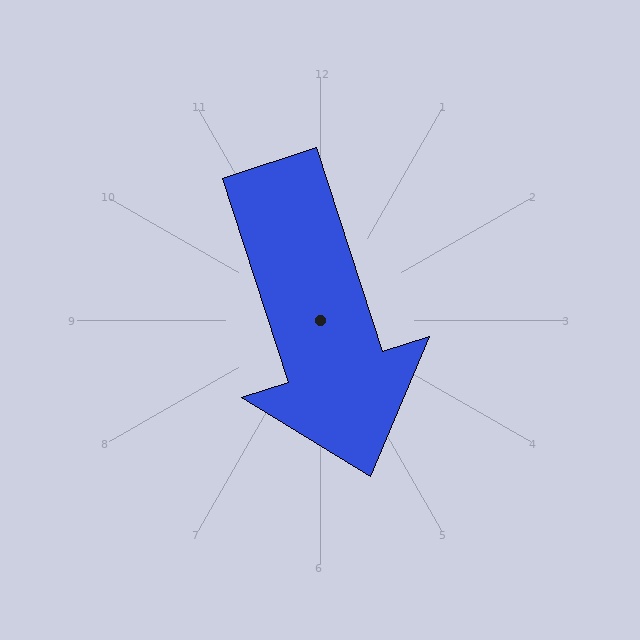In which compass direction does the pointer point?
South.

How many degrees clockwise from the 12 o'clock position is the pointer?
Approximately 162 degrees.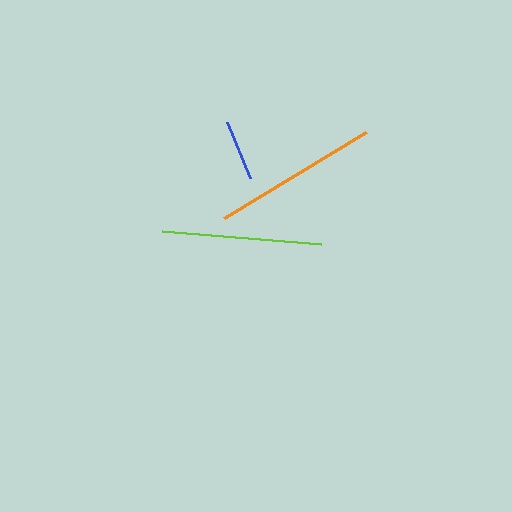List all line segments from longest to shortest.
From longest to shortest: orange, lime, blue.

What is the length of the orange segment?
The orange segment is approximately 166 pixels long.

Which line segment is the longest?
The orange line is the longest at approximately 166 pixels.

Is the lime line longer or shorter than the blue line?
The lime line is longer than the blue line.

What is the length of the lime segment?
The lime segment is approximately 160 pixels long.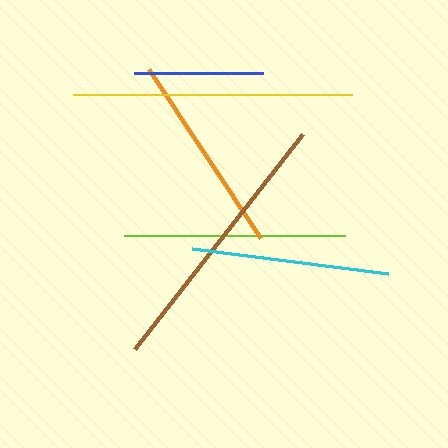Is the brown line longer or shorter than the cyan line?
The brown line is longer than the cyan line.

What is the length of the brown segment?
The brown segment is approximately 272 pixels long.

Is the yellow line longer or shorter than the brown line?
The yellow line is longer than the brown line.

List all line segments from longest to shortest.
From longest to shortest: yellow, brown, lime, orange, cyan, blue.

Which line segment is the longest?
The yellow line is the longest at approximately 279 pixels.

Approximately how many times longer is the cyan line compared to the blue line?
The cyan line is approximately 1.5 times the length of the blue line.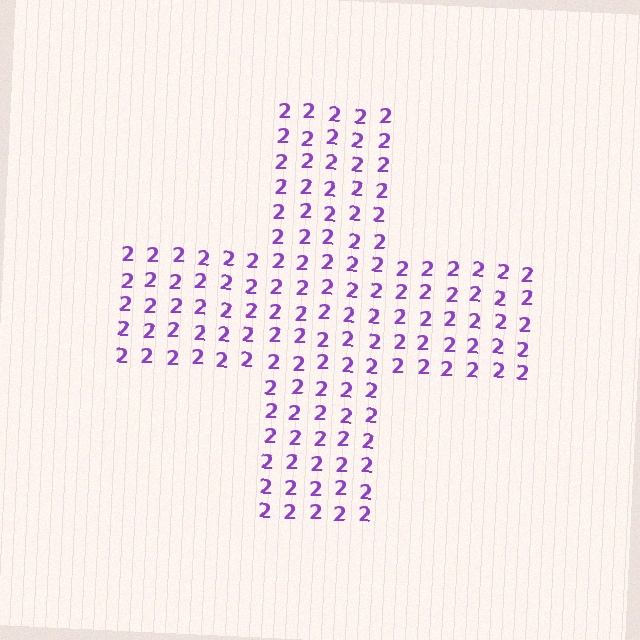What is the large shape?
The large shape is a cross.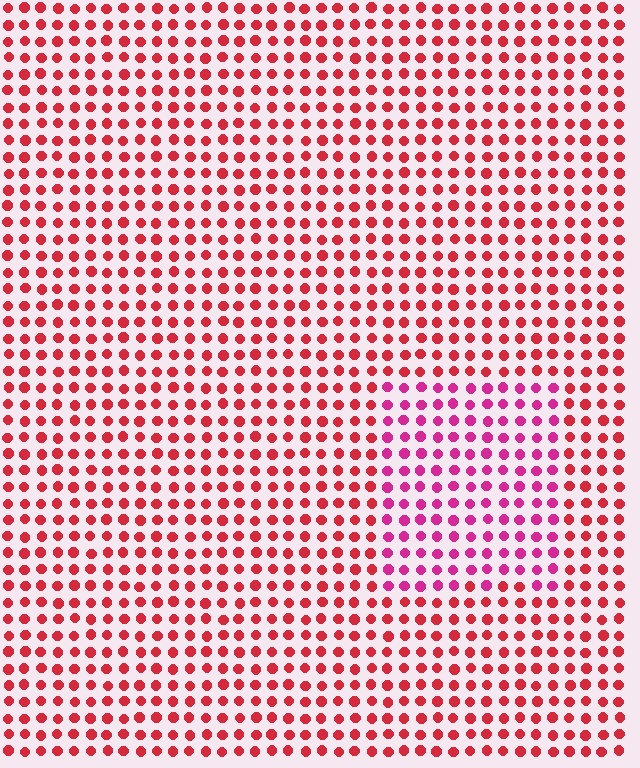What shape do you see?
I see a rectangle.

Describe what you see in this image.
The image is filled with small red elements in a uniform arrangement. A rectangle-shaped region is visible where the elements are tinted to a slightly different hue, forming a subtle color boundary.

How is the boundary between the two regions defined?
The boundary is defined purely by a slight shift in hue (about 32 degrees). Spacing, size, and orientation are identical on both sides.